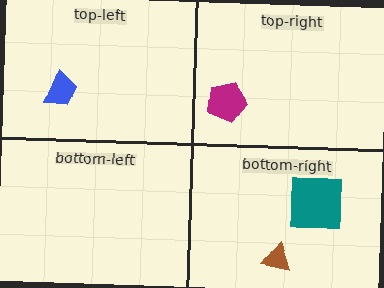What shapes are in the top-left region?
The blue trapezoid.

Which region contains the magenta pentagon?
The top-right region.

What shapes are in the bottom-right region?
The brown triangle, the teal square.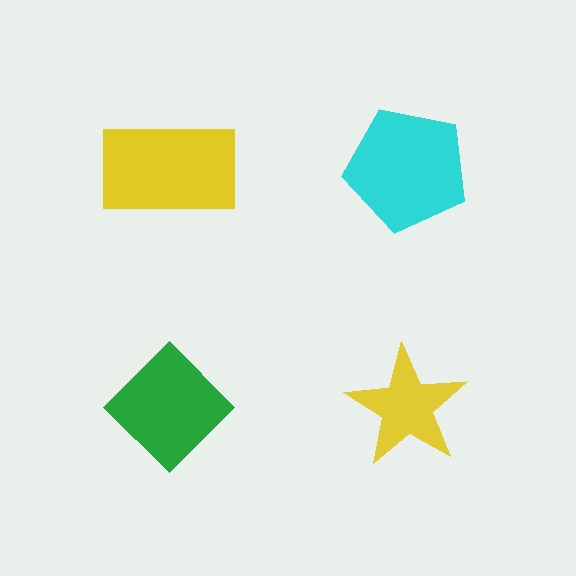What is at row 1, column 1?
A yellow rectangle.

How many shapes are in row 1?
2 shapes.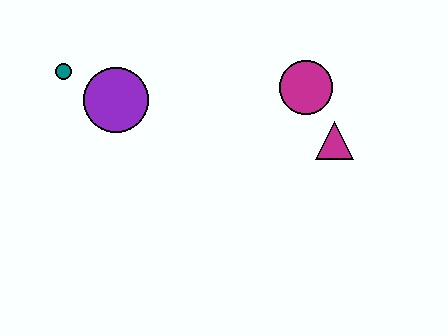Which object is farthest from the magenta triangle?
The teal circle is farthest from the magenta triangle.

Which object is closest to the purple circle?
The teal circle is closest to the purple circle.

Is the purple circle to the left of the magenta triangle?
Yes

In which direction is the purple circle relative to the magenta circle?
The purple circle is to the left of the magenta circle.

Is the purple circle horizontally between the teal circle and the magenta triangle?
Yes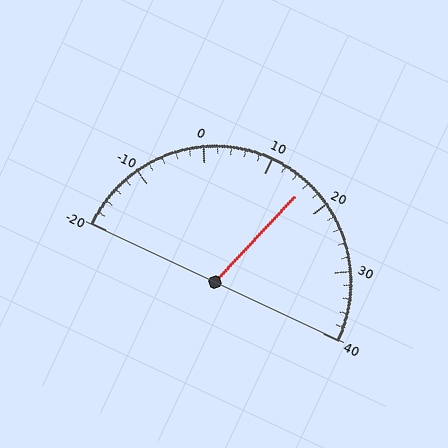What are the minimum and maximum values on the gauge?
The gauge ranges from -20 to 40.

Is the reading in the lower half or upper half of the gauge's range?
The reading is in the upper half of the range (-20 to 40).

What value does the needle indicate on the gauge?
The needle indicates approximately 16.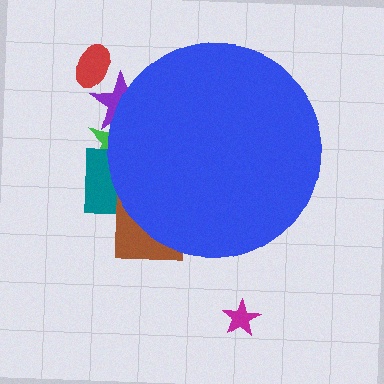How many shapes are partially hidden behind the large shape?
4 shapes are partially hidden.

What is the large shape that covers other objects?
A blue circle.